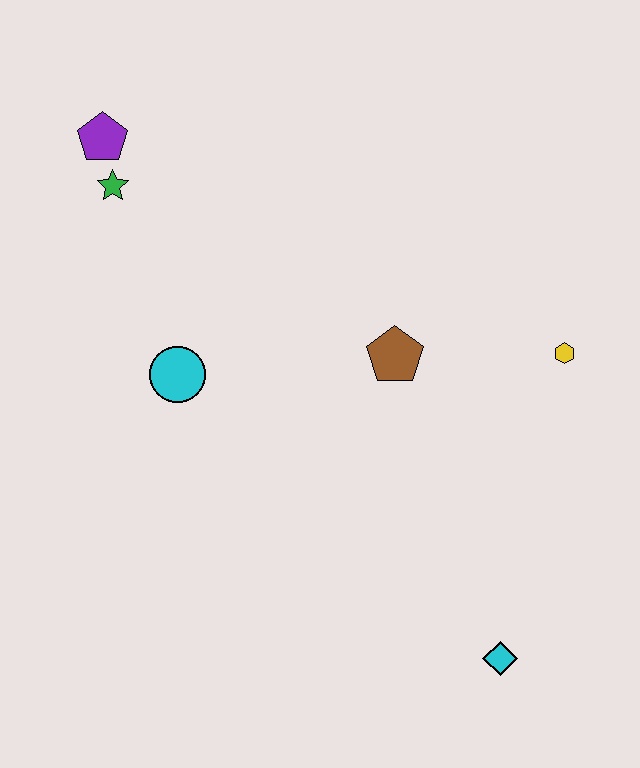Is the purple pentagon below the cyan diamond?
No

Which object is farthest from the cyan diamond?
The purple pentagon is farthest from the cyan diamond.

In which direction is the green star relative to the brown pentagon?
The green star is to the left of the brown pentagon.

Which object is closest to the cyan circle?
The green star is closest to the cyan circle.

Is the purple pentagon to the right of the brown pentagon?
No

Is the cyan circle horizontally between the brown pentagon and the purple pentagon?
Yes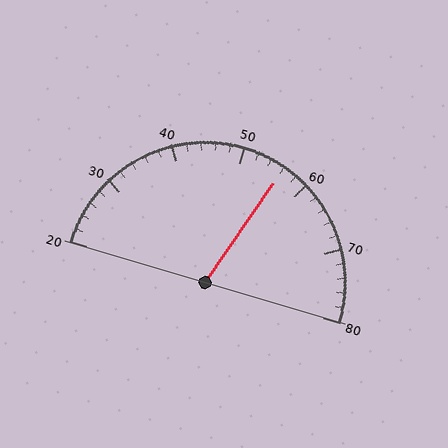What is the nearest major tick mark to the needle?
The nearest major tick mark is 60.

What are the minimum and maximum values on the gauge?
The gauge ranges from 20 to 80.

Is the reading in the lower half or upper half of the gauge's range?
The reading is in the upper half of the range (20 to 80).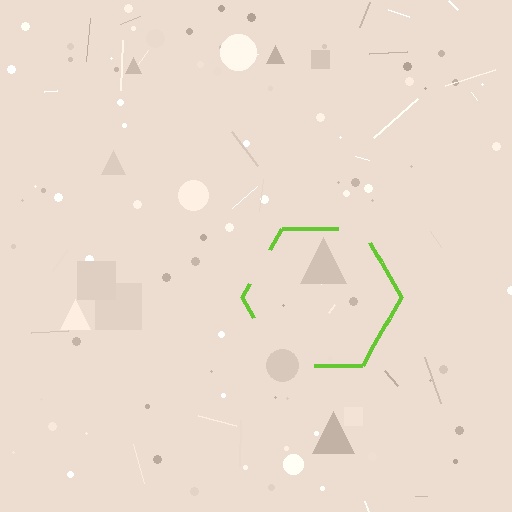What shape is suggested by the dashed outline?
The dashed outline suggests a hexagon.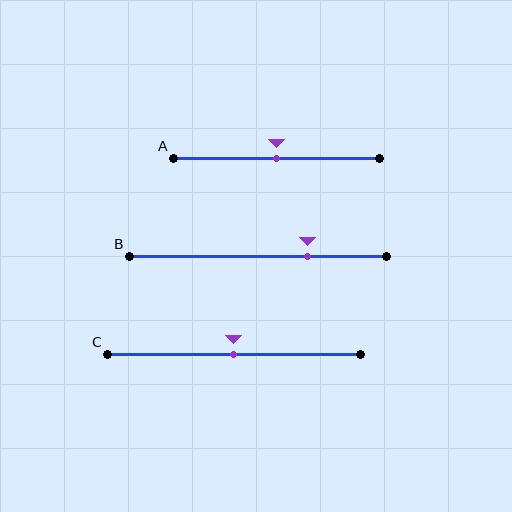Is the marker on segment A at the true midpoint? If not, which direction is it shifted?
Yes, the marker on segment A is at the true midpoint.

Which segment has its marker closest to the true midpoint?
Segment A has its marker closest to the true midpoint.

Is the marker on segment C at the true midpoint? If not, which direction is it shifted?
Yes, the marker on segment C is at the true midpoint.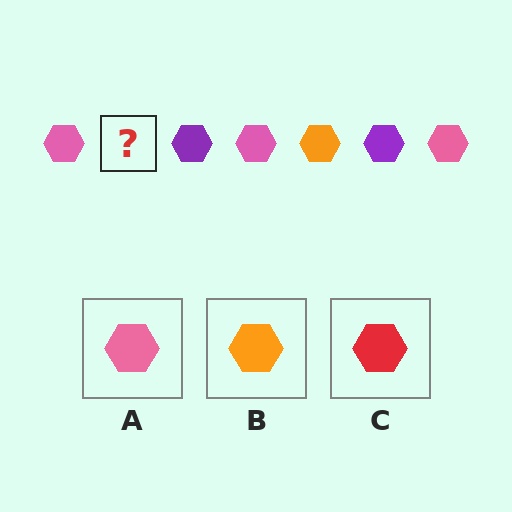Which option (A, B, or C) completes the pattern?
B.